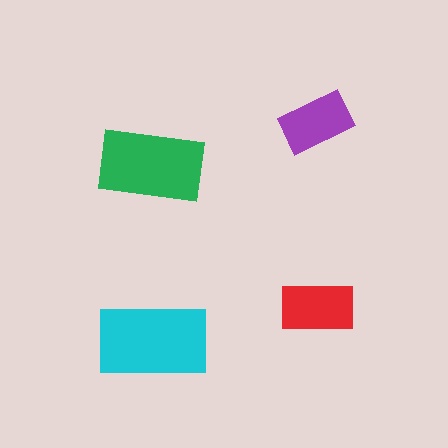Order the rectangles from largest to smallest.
the cyan one, the green one, the red one, the purple one.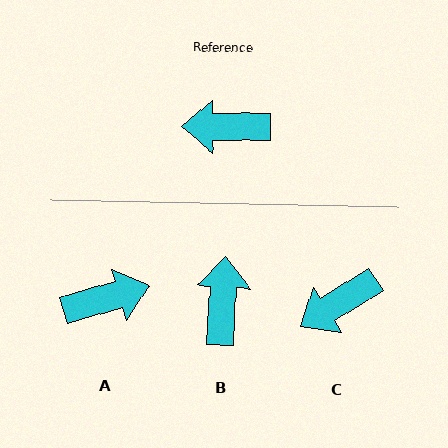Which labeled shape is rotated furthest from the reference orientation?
A, about 164 degrees away.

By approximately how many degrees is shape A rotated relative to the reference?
Approximately 164 degrees clockwise.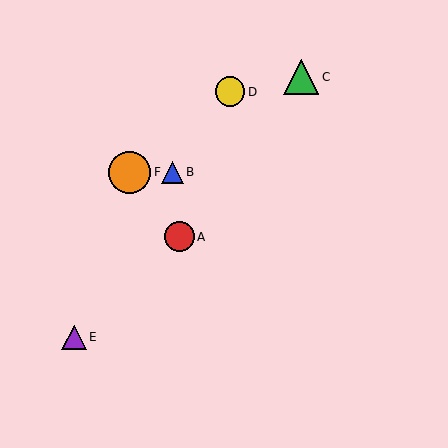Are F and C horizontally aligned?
No, F is at y≈172 and C is at y≈77.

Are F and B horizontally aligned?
Yes, both are at y≈172.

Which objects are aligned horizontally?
Objects B, F are aligned horizontally.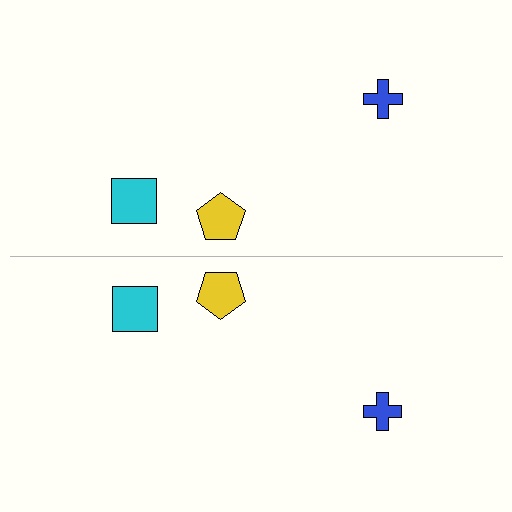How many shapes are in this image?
There are 6 shapes in this image.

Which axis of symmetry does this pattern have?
The pattern has a horizontal axis of symmetry running through the center of the image.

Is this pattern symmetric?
Yes, this pattern has bilateral (reflection) symmetry.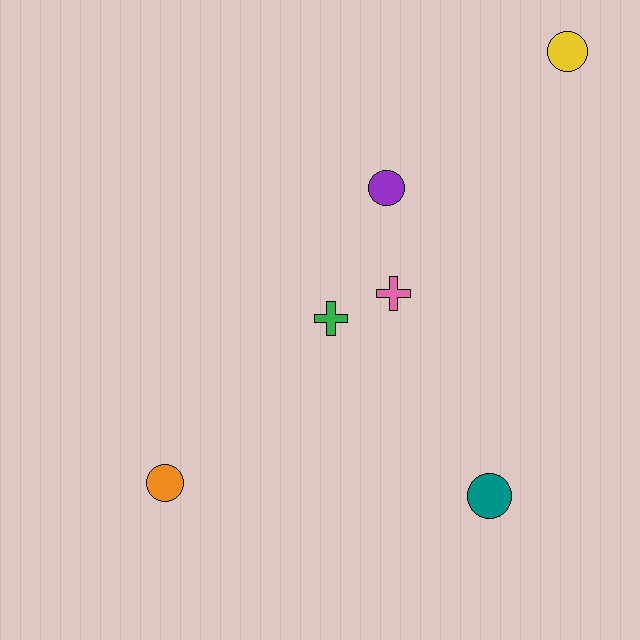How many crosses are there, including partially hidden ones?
There are 2 crosses.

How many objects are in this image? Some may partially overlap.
There are 6 objects.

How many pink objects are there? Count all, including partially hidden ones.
There is 1 pink object.